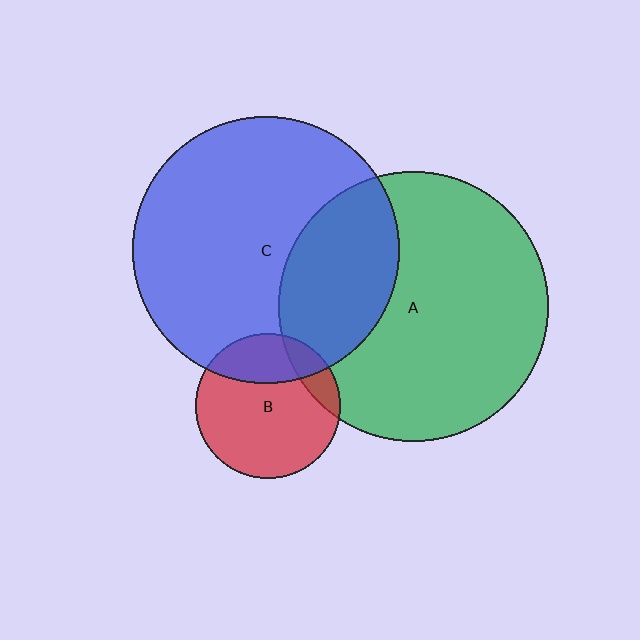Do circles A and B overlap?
Yes.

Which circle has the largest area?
Circle A (green).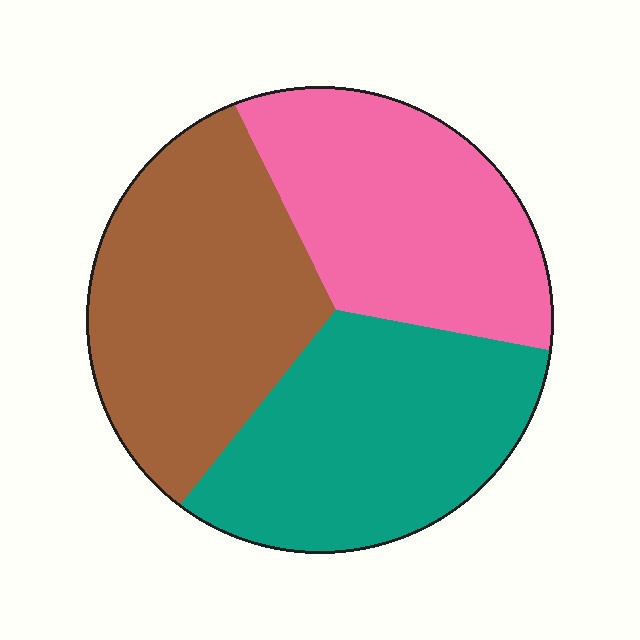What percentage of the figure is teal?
Teal takes up about one third (1/3) of the figure.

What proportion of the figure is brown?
Brown covers about 35% of the figure.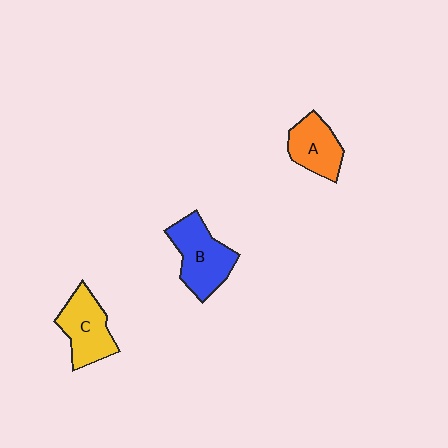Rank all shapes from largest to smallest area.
From largest to smallest: B (blue), C (yellow), A (orange).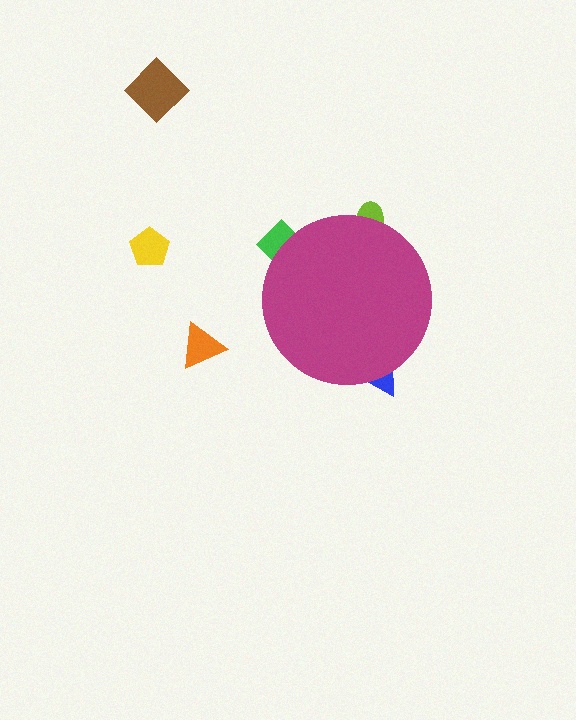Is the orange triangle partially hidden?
No, the orange triangle is fully visible.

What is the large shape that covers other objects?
A magenta circle.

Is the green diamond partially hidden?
Yes, the green diamond is partially hidden behind the magenta circle.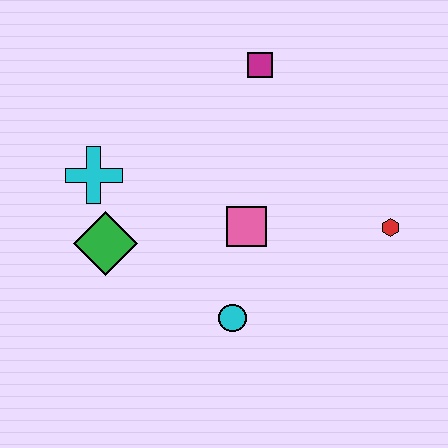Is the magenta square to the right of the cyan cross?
Yes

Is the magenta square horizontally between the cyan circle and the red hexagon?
Yes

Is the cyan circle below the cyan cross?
Yes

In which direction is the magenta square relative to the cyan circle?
The magenta square is above the cyan circle.